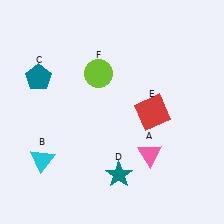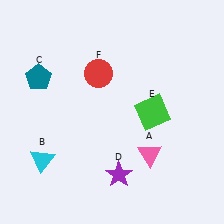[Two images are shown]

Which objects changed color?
D changed from teal to purple. E changed from red to green. F changed from lime to red.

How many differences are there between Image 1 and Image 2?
There are 3 differences between the two images.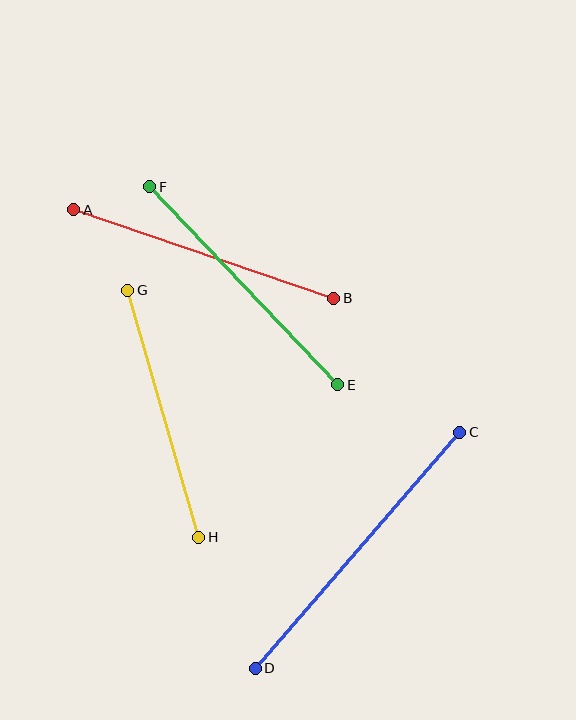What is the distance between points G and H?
The distance is approximately 257 pixels.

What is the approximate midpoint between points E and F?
The midpoint is at approximately (244, 286) pixels.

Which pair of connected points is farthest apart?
Points C and D are farthest apart.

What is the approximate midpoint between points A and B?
The midpoint is at approximately (204, 254) pixels.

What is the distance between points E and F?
The distance is approximately 273 pixels.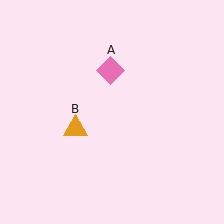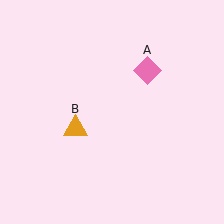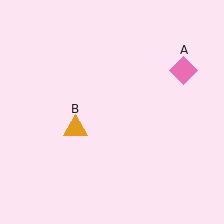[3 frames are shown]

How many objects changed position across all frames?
1 object changed position: pink diamond (object A).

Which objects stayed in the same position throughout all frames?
Orange triangle (object B) remained stationary.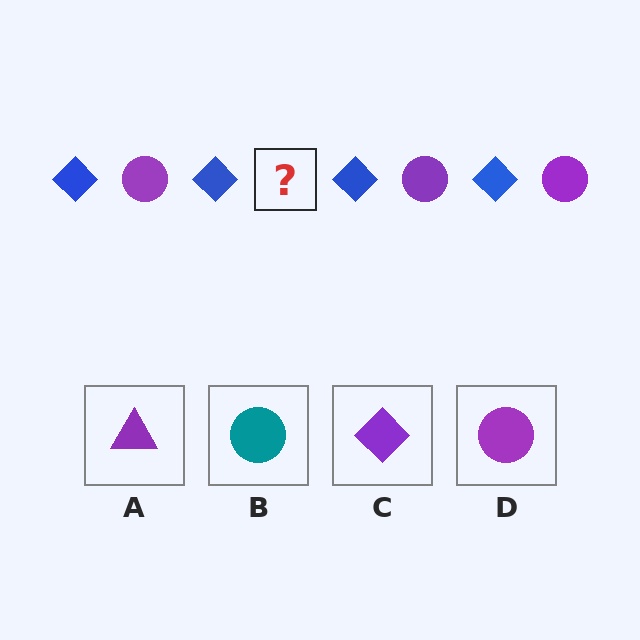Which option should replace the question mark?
Option D.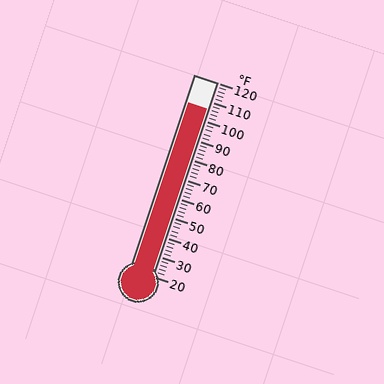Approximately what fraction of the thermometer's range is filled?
The thermometer is filled to approximately 85% of its range.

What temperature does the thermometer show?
The thermometer shows approximately 106°F.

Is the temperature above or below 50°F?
The temperature is above 50°F.